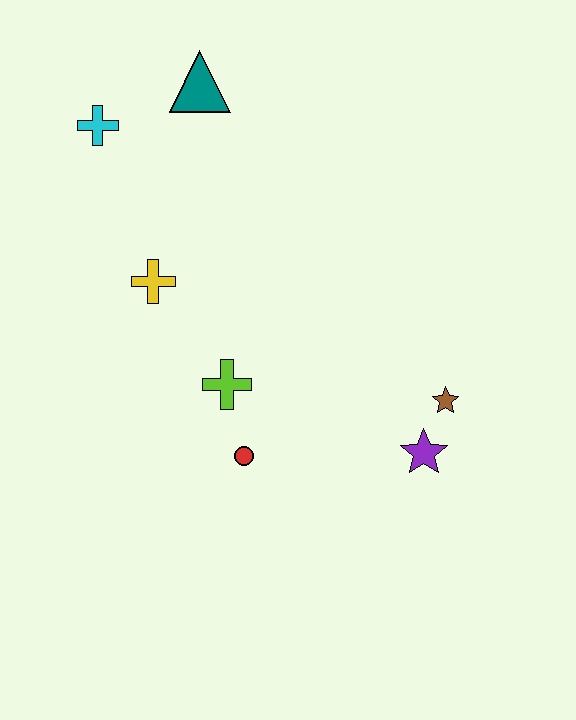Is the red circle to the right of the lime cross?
Yes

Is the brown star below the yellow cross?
Yes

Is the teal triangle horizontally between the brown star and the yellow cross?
Yes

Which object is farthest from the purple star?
The cyan cross is farthest from the purple star.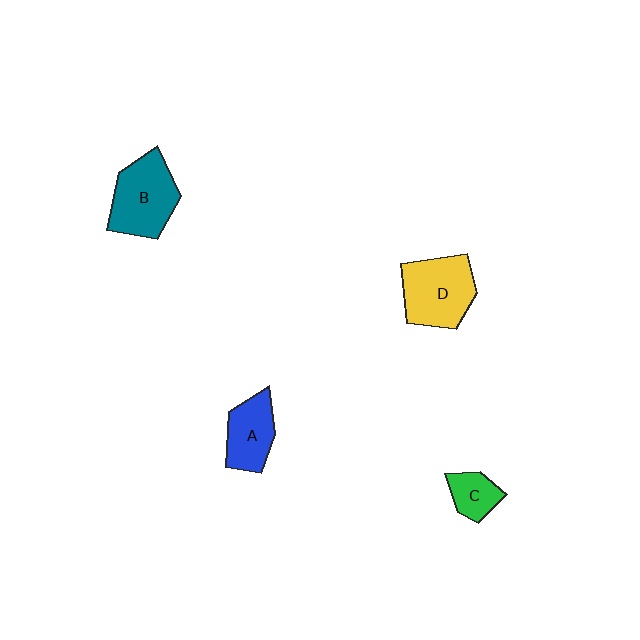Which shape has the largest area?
Shape D (yellow).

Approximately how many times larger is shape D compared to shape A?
Approximately 1.4 times.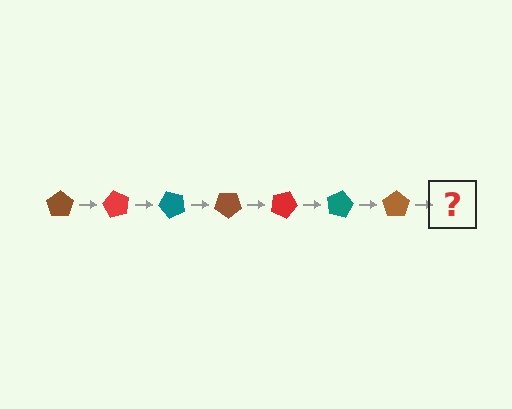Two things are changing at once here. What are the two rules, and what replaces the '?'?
The two rules are that it rotates 60 degrees each step and the color cycles through brown, red, and teal. The '?' should be a red pentagon, rotated 420 degrees from the start.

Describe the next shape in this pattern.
It should be a red pentagon, rotated 420 degrees from the start.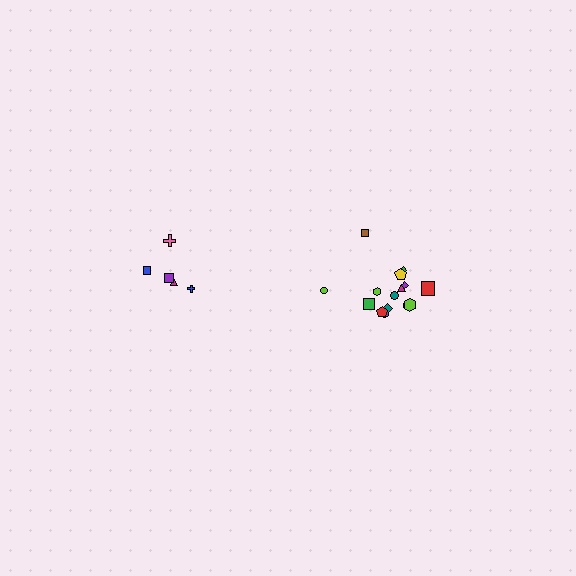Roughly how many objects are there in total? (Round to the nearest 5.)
Roughly 20 objects in total.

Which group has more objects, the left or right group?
The right group.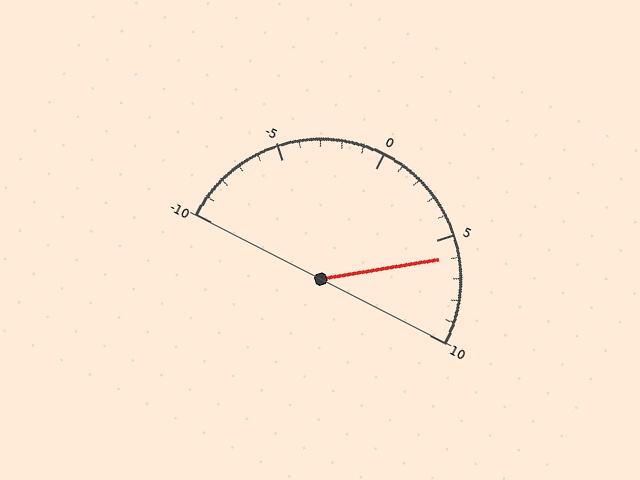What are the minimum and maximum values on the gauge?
The gauge ranges from -10 to 10.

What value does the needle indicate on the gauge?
The needle indicates approximately 6.